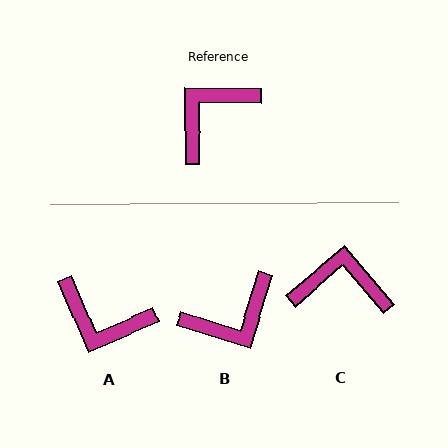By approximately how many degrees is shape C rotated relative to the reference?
Approximately 49 degrees clockwise.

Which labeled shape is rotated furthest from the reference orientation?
B, about 163 degrees away.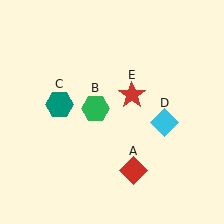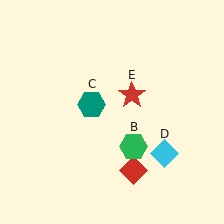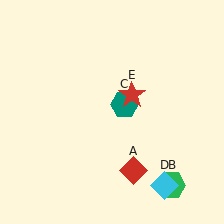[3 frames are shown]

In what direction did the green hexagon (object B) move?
The green hexagon (object B) moved down and to the right.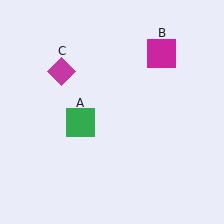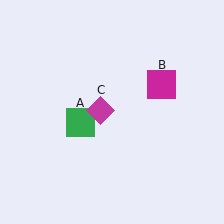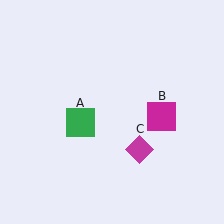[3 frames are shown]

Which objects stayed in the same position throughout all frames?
Green square (object A) remained stationary.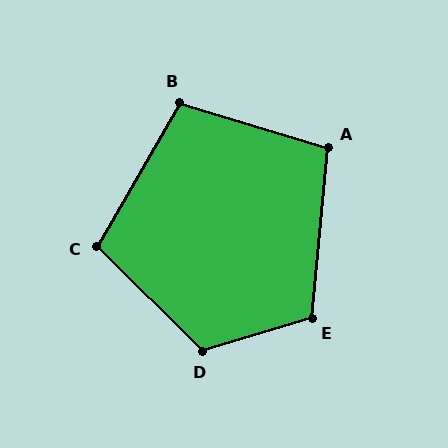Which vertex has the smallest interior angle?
A, at approximately 101 degrees.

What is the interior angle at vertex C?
Approximately 105 degrees (obtuse).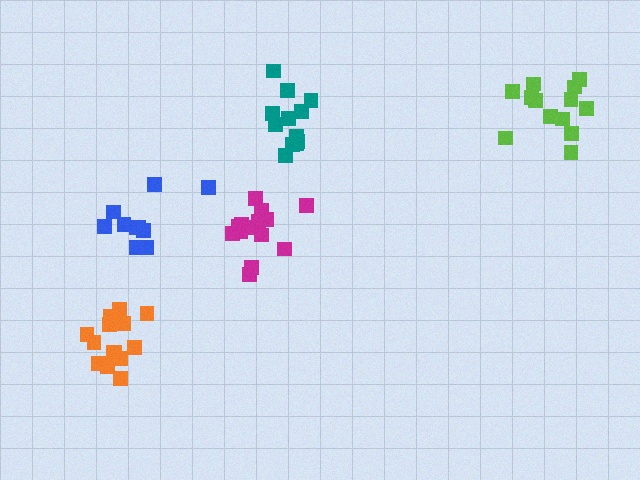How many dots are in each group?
Group 1: 15 dots, Group 2: 10 dots, Group 3: 13 dots, Group 4: 12 dots, Group 5: 15 dots (65 total).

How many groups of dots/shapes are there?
There are 5 groups.